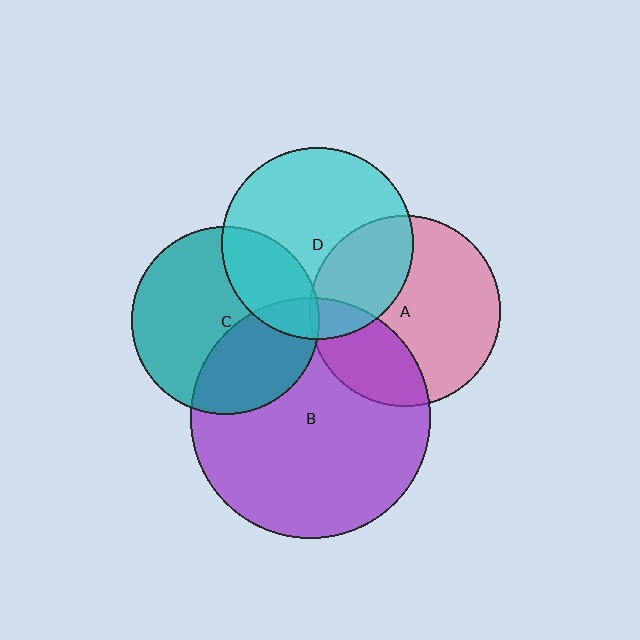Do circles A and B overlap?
Yes.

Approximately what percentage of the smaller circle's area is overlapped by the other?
Approximately 30%.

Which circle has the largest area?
Circle B (purple).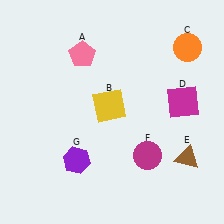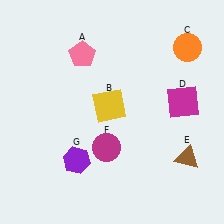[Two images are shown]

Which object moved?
The magenta circle (F) moved left.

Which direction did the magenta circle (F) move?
The magenta circle (F) moved left.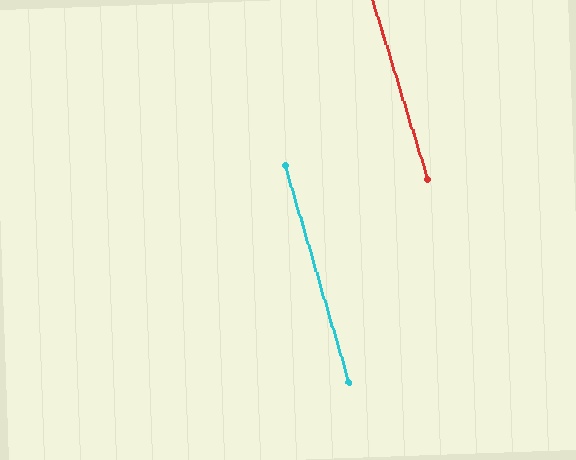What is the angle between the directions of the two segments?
Approximately 1 degree.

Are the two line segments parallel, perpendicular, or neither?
Parallel — their directions differ by only 0.7°.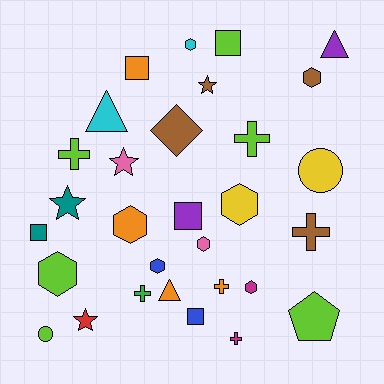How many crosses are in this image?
There are 6 crosses.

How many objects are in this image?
There are 30 objects.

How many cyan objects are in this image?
There are 2 cyan objects.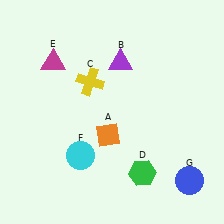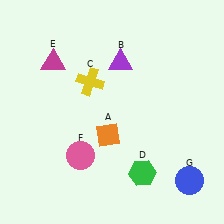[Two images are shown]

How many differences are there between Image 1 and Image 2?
There is 1 difference between the two images.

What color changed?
The circle (F) changed from cyan in Image 1 to pink in Image 2.